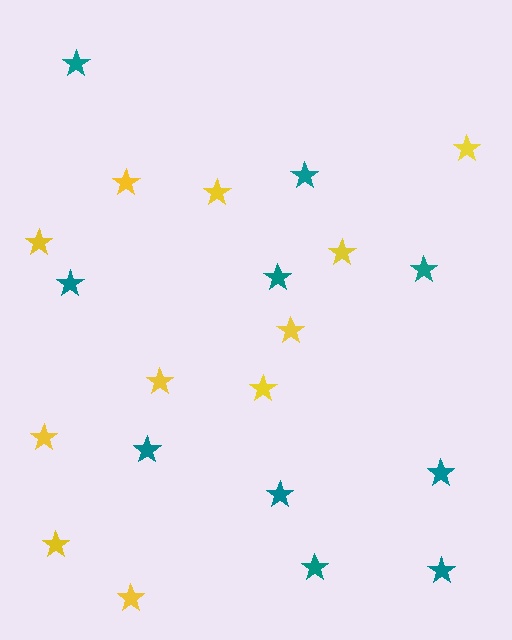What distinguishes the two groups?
There are 2 groups: one group of yellow stars (11) and one group of teal stars (10).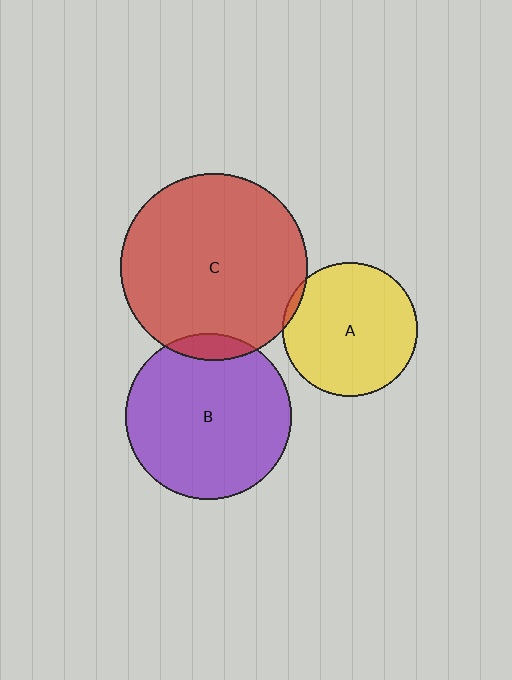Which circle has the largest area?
Circle C (red).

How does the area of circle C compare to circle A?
Approximately 1.9 times.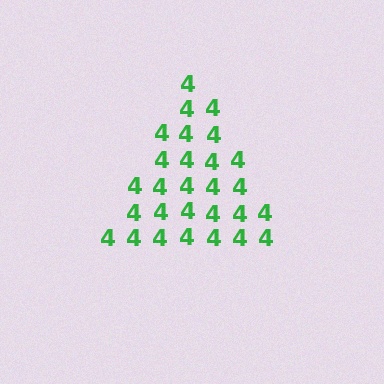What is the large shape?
The large shape is a triangle.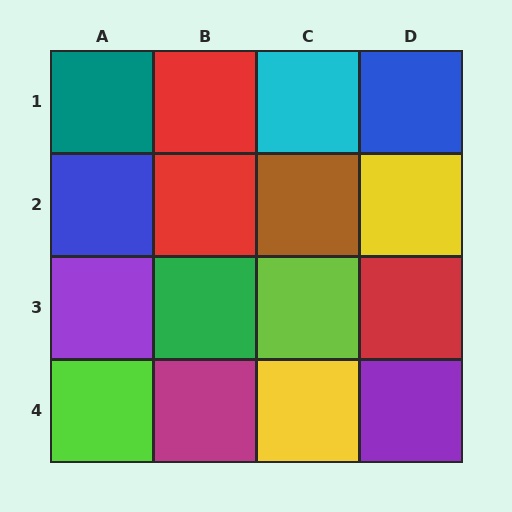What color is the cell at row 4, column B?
Magenta.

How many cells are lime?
2 cells are lime.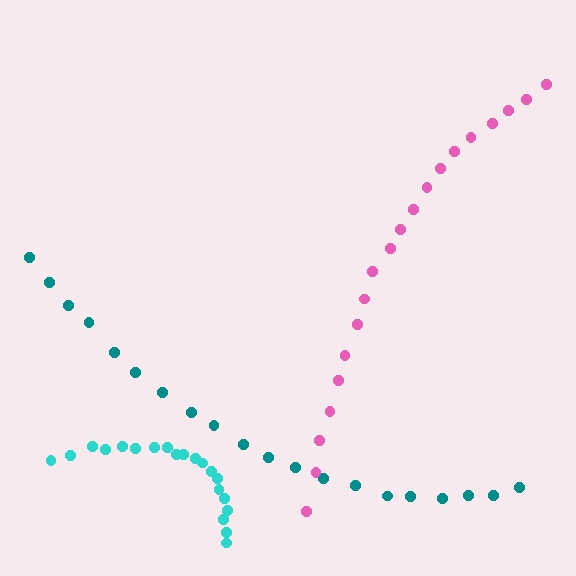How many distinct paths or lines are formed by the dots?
There are 3 distinct paths.